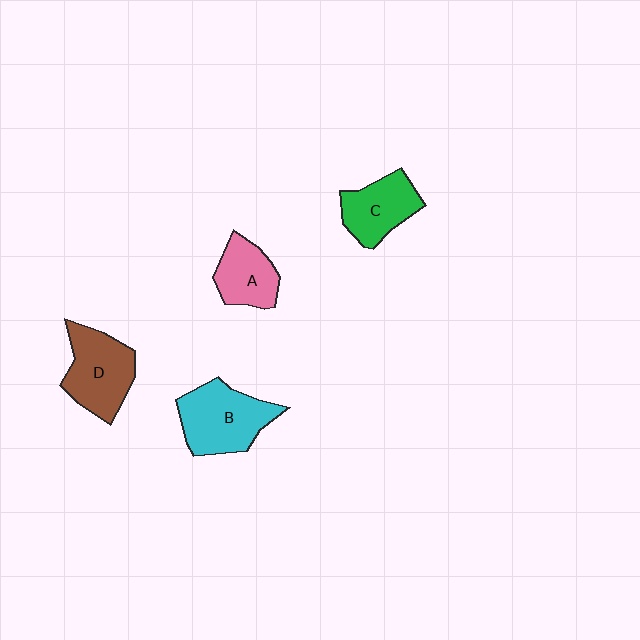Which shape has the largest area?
Shape B (cyan).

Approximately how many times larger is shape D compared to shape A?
Approximately 1.4 times.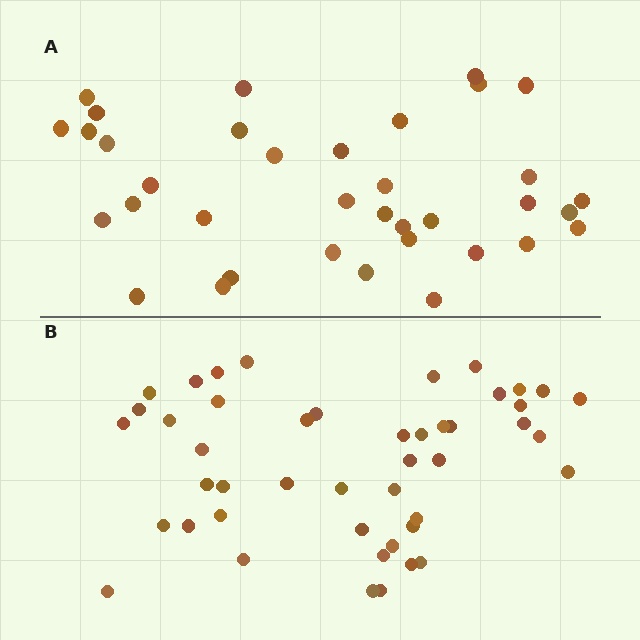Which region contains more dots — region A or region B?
Region B (the bottom region) has more dots.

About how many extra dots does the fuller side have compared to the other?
Region B has roughly 10 or so more dots than region A.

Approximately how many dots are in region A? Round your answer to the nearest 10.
About 40 dots. (The exact count is 36, which rounds to 40.)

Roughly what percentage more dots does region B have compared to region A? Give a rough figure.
About 30% more.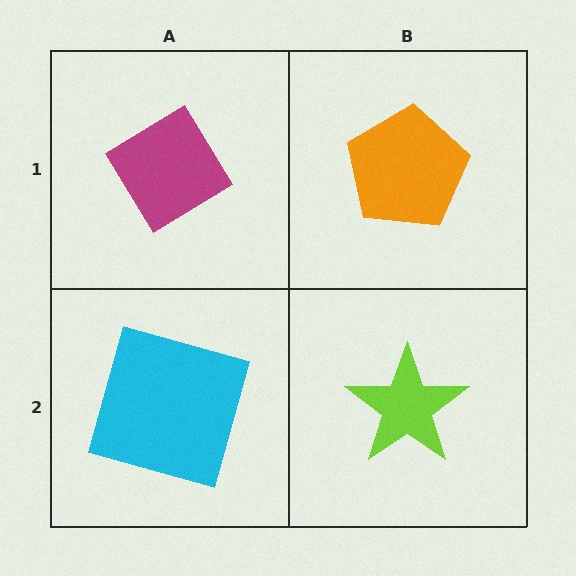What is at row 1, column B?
An orange pentagon.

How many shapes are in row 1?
2 shapes.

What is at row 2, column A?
A cyan square.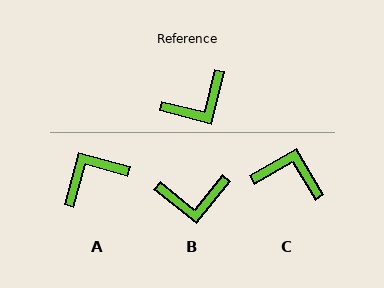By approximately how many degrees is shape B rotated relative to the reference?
Approximately 25 degrees clockwise.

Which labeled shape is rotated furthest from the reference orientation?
A, about 179 degrees away.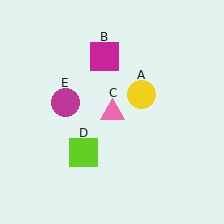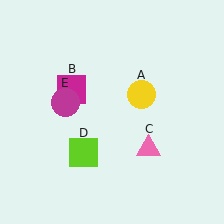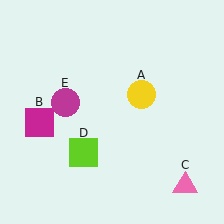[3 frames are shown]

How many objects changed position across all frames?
2 objects changed position: magenta square (object B), pink triangle (object C).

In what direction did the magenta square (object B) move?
The magenta square (object B) moved down and to the left.